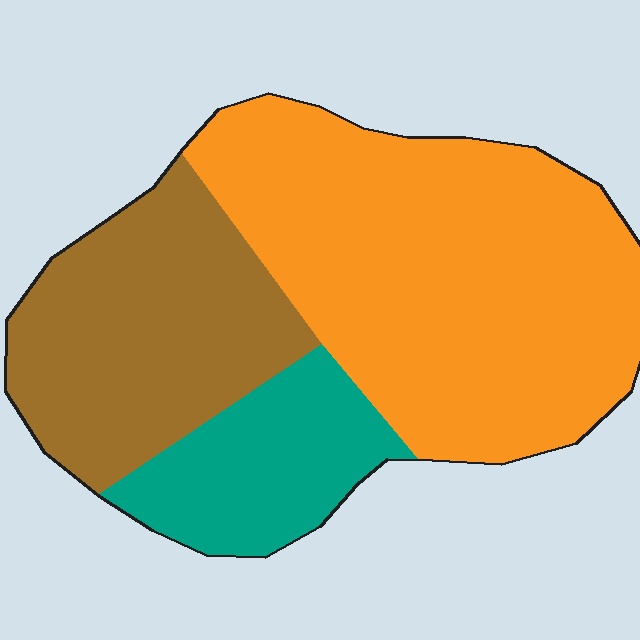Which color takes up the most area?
Orange, at roughly 55%.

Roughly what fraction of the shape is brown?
Brown covers 30% of the shape.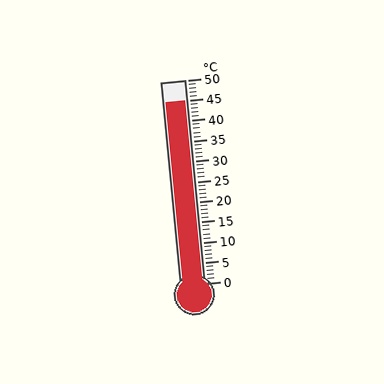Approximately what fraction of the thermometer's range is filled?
The thermometer is filled to approximately 90% of its range.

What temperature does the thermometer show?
The thermometer shows approximately 45°C.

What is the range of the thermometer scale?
The thermometer scale ranges from 0°C to 50°C.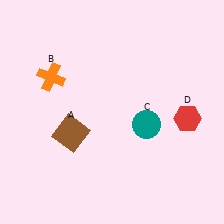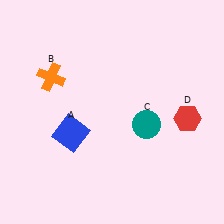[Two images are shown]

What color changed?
The square (A) changed from brown in Image 1 to blue in Image 2.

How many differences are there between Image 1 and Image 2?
There is 1 difference between the two images.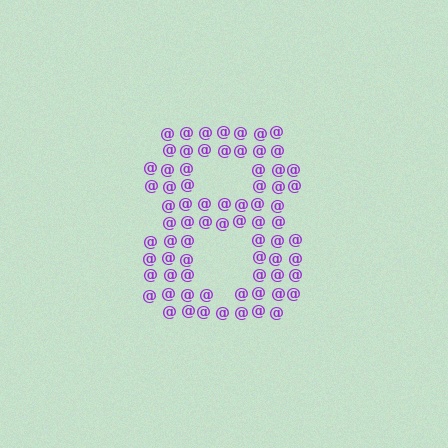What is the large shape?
The large shape is the digit 8.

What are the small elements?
The small elements are at signs.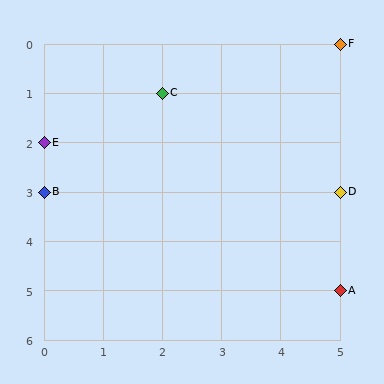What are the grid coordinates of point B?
Point B is at grid coordinates (0, 3).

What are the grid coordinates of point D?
Point D is at grid coordinates (5, 3).